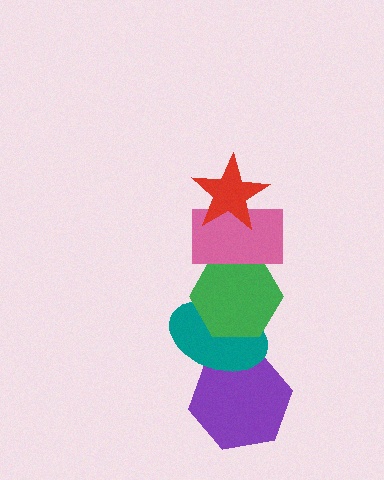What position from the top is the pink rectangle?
The pink rectangle is 2nd from the top.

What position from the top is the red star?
The red star is 1st from the top.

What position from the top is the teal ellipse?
The teal ellipse is 4th from the top.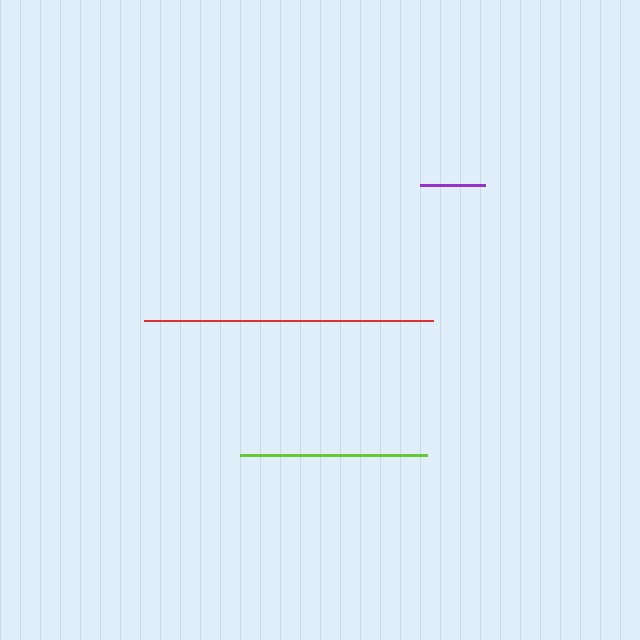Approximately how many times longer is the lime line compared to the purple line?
The lime line is approximately 2.9 times the length of the purple line.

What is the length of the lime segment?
The lime segment is approximately 187 pixels long.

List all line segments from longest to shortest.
From longest to shortest: red, lime, purple.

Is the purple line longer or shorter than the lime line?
The lime line is longer than the purple line.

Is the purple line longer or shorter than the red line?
The red line is longer than the purple line.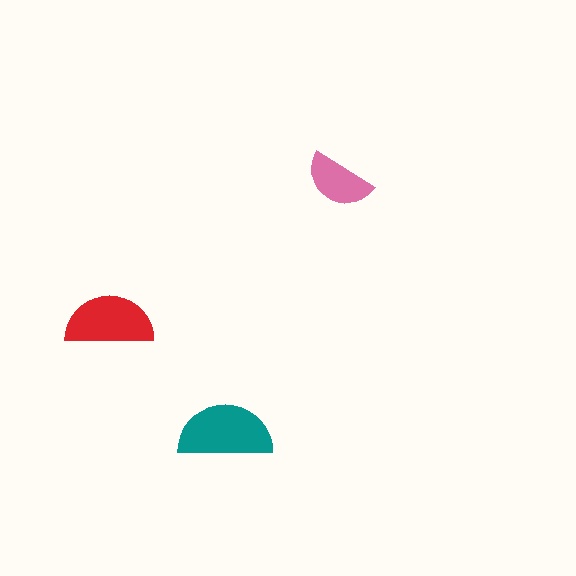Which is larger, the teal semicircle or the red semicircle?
The teal one.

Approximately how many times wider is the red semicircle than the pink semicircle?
About 1.5 times wider.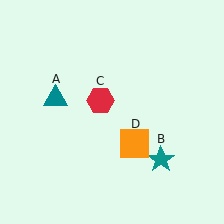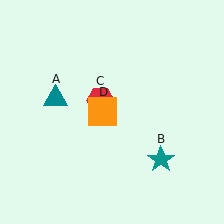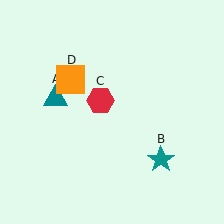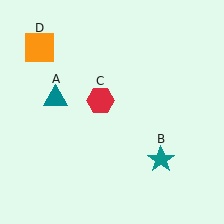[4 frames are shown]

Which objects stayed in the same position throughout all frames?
Teal triangle (object A) and teal star (object B) and red hexagon (object C) remained stationary.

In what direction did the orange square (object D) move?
The orange square (object D) moved up and to the left.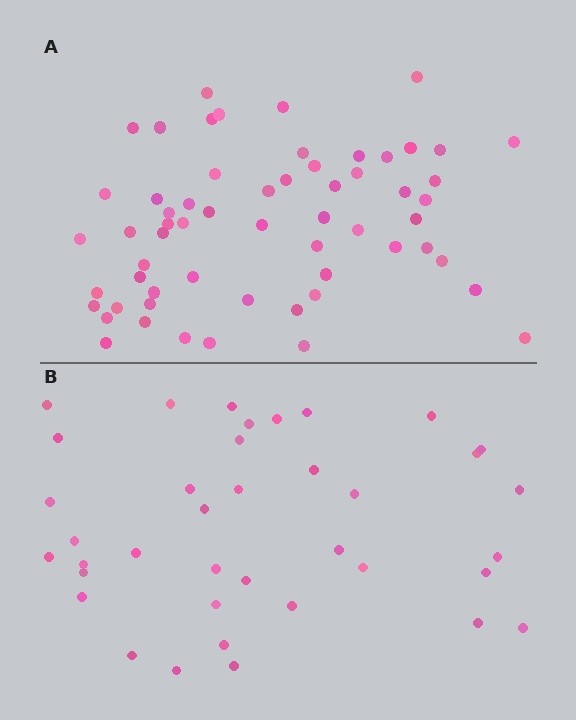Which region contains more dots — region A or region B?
Region A (the top region) has more dots.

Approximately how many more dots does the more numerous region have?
Region A has approximately 20 more dots than region B.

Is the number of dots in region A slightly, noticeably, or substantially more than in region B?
Region A has substantially more. The ratio is roughly 1.6 to 1.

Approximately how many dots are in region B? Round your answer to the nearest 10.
About 40 dots. (The exact count is 38, which rounds to 40.)